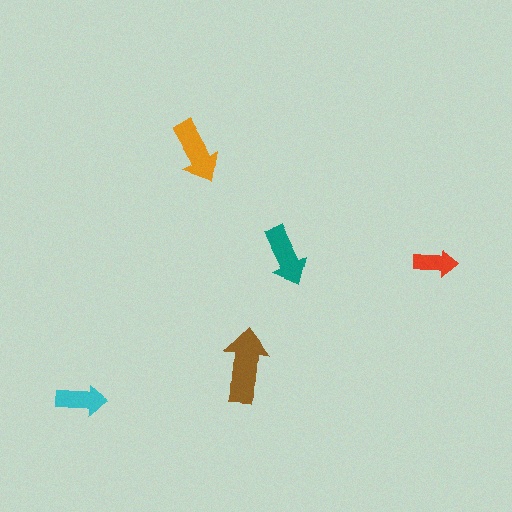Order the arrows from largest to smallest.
the brown one, the orange one, the teal one, the cyan one, the red one.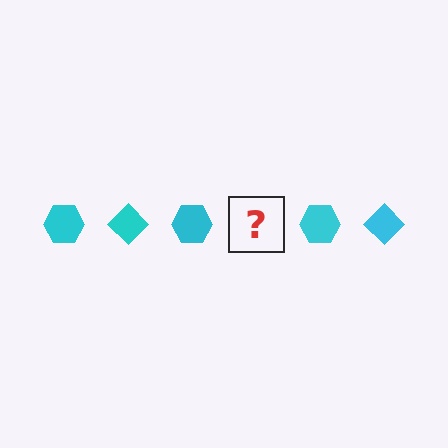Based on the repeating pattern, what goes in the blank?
The blank should be a cyan diamond.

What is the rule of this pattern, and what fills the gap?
The rule is that the pattern cycles through hexagon, diamond shapes in cyan. The gap should be filled with a cyan diamond.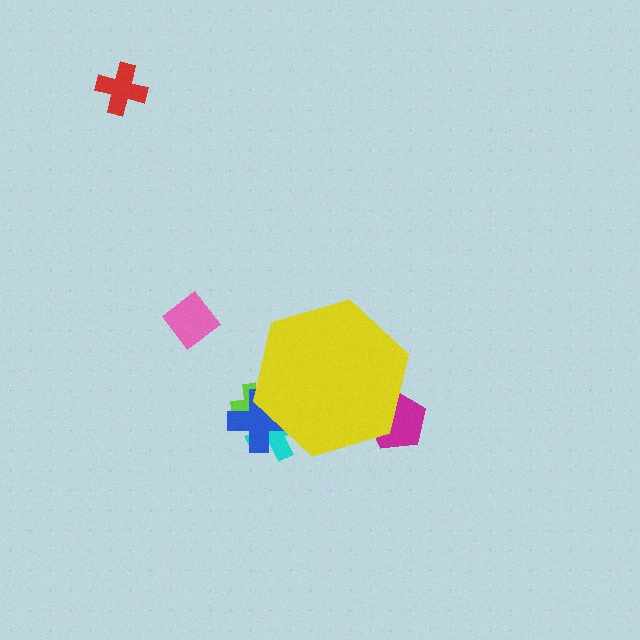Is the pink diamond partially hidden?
No, the pink diamond is fully visible.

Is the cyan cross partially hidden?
Yes, the cyan cross is partially hidden behind the yellow hexagon.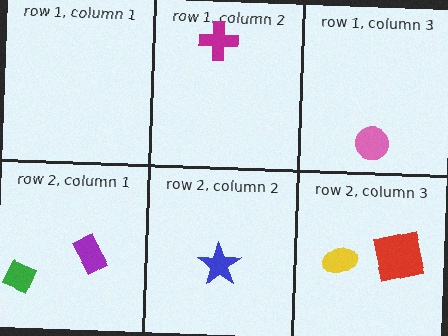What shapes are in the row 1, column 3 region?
The pink circle.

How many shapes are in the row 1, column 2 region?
1.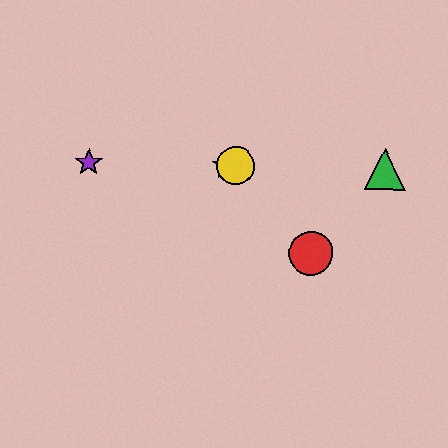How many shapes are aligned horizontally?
4 shapes (the blue star, the green triangle, the yellow circle, the purple star) are aligned horizontally.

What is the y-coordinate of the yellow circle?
The yellow circle is at y≈166.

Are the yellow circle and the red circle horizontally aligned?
No, the yellow circle is at y≈166 and the red circle is at y≈253.